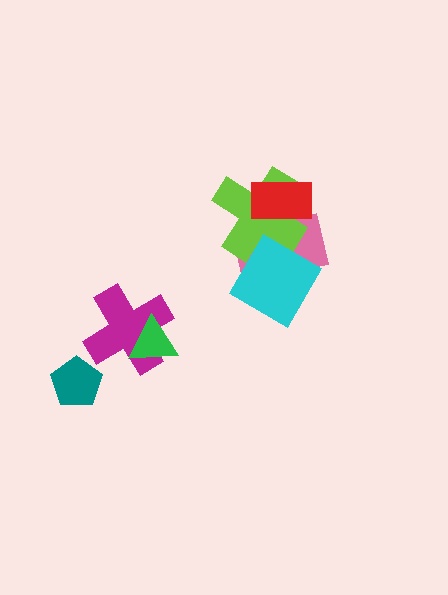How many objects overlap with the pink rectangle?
3 objects overlap with the pink rectangle.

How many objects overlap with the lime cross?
3 objects overlap with the lime cross.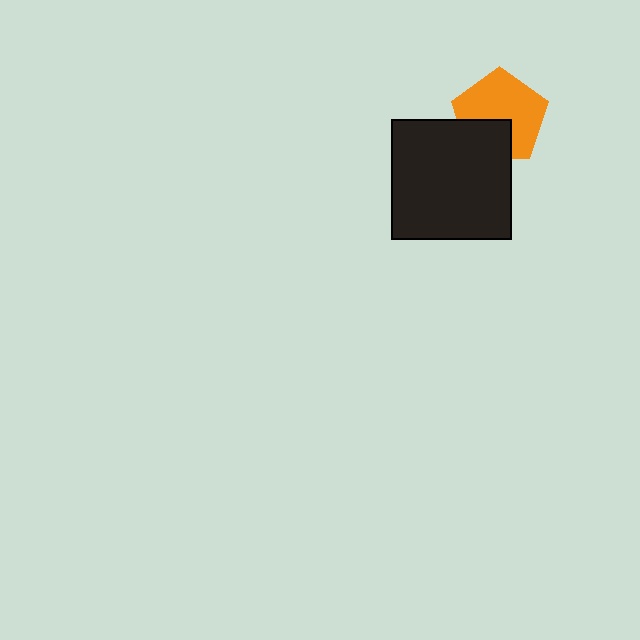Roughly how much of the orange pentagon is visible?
Most of it is visible (roughly 69%).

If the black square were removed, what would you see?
You would see the complete orange pentagon.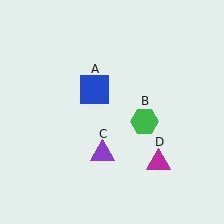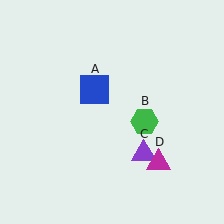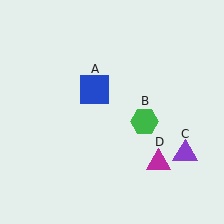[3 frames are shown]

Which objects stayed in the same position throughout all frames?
Blue square (object A) and green hexagon (object B) and magenta triangle (object D) remained stationary.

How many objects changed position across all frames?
1 object changed position: purple triangle (object C).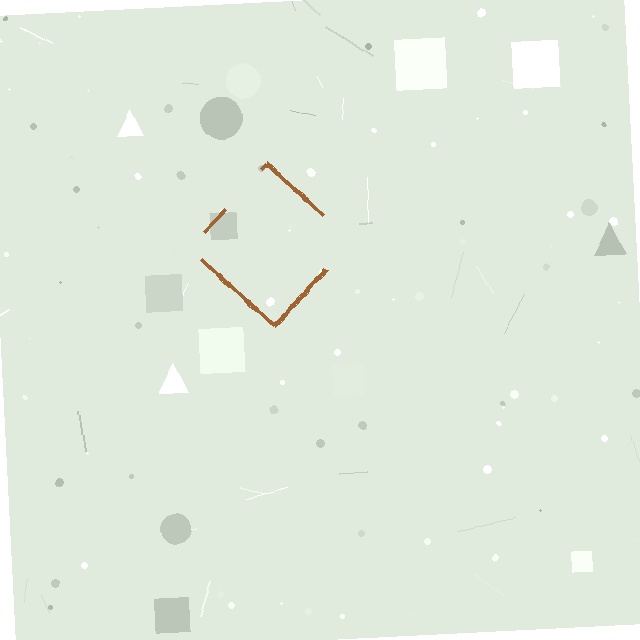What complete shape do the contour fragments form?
The contour fragments form a diamond.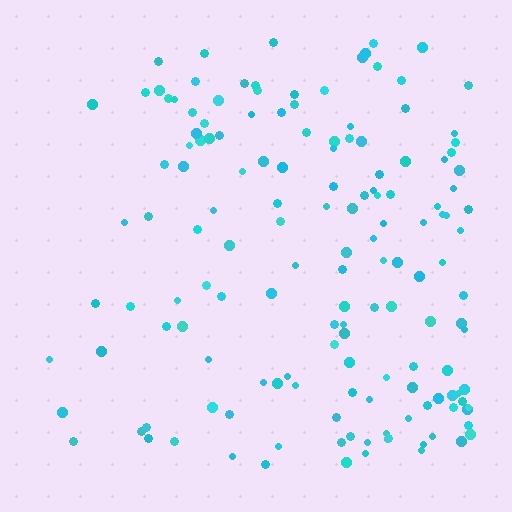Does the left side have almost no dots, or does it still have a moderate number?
Still a moderate number, just noticeably fewer than the right.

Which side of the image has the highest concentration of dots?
The right.